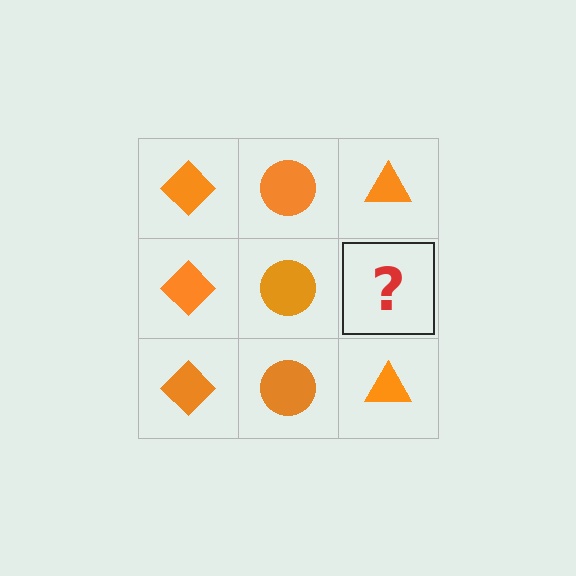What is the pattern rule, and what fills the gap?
The rule is that each column has a consistent shape. The gap should be filled with an orange triangle.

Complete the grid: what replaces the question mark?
The question mark should be replaced with an orange triangle.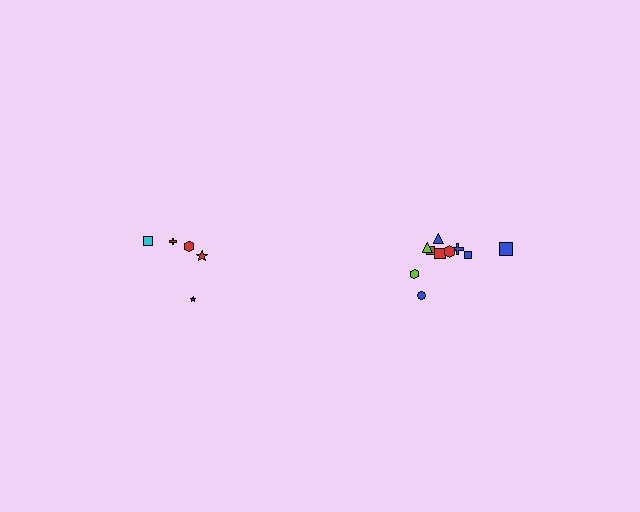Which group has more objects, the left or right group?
The right group.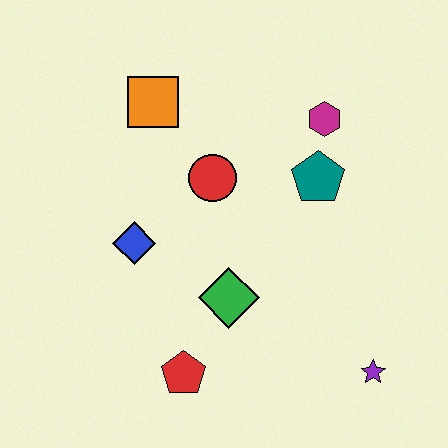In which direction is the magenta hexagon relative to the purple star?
The magenta hexagon is above the purple star.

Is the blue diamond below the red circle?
Yes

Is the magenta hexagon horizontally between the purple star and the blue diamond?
Yes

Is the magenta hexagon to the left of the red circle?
No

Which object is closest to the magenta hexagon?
The teal pentagon is closest to the magenta hexagon.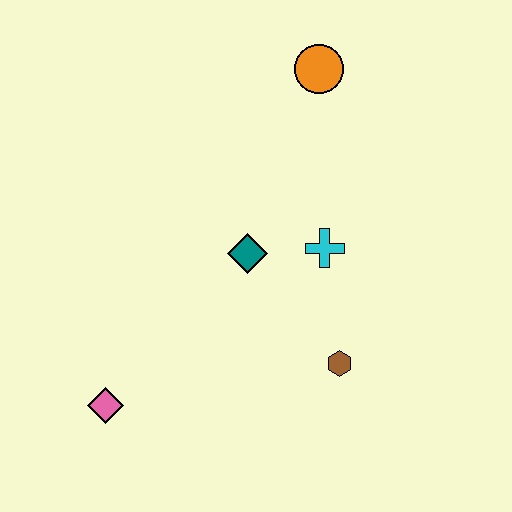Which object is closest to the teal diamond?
The cyan cross is closest to the teal diamond.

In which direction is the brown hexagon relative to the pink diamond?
The brown hexagon is to the right of the pink diamond.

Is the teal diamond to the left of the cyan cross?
Yes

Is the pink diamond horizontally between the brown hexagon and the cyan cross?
No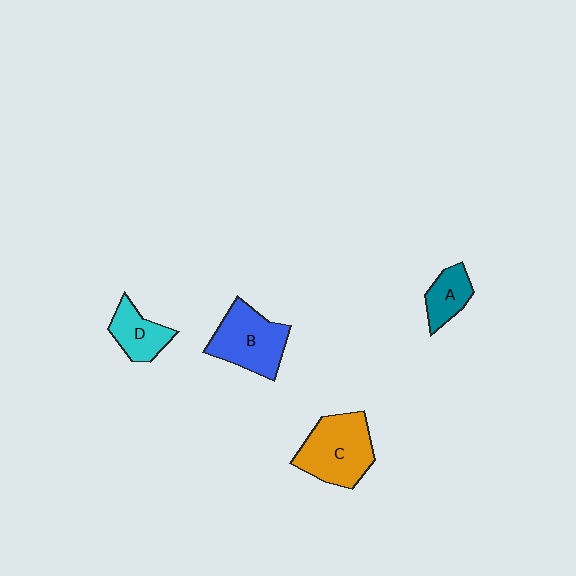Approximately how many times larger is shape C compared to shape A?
Approximately 2.1 times.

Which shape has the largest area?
Shape C (orange).